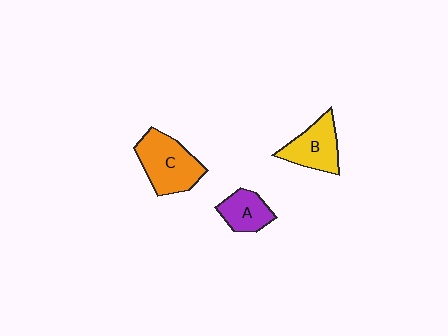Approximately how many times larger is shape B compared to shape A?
Approximately 1.3 times.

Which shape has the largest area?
Shape C (orange).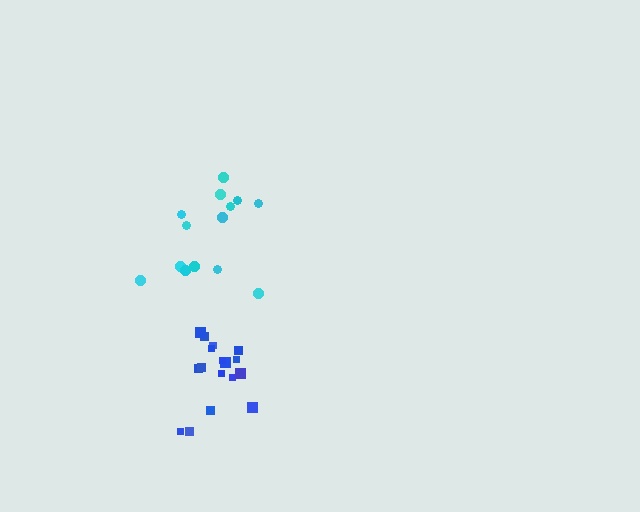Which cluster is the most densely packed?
Blue.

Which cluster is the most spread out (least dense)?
Cyan.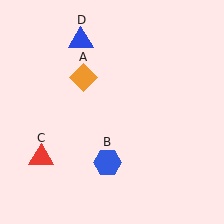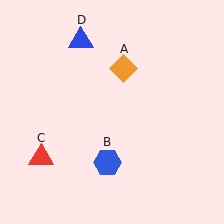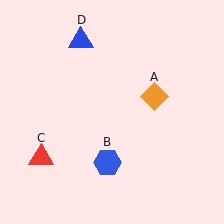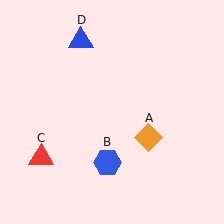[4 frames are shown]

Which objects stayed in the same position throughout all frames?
Blue hexagon (object B) and red triangle (object C) and blue triangle (object D) remained stationary.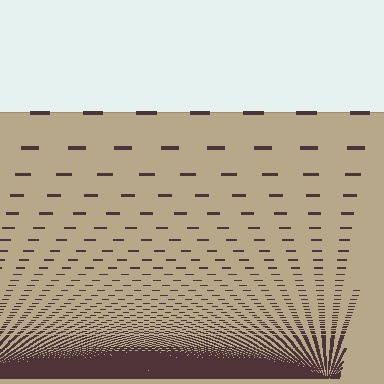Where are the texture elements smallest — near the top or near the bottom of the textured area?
Near the bottom.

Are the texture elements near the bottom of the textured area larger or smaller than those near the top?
Smaller. The gradient is inverted — elements near the bottom are smaller and denser.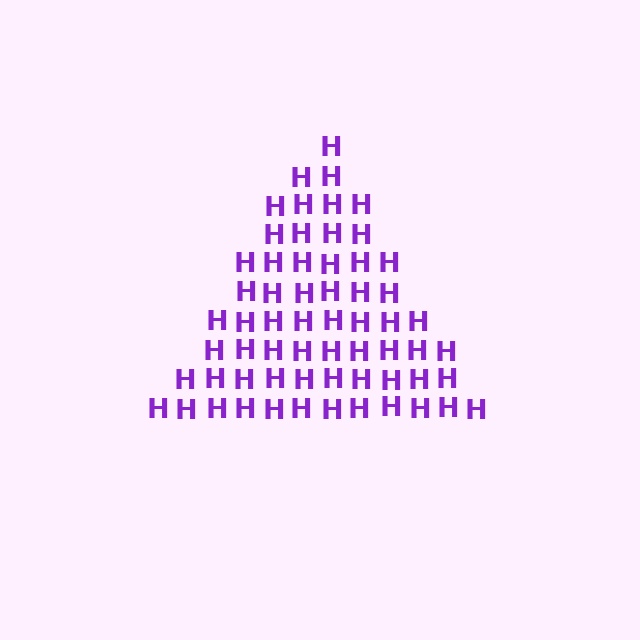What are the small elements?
The small elements are letter H's.